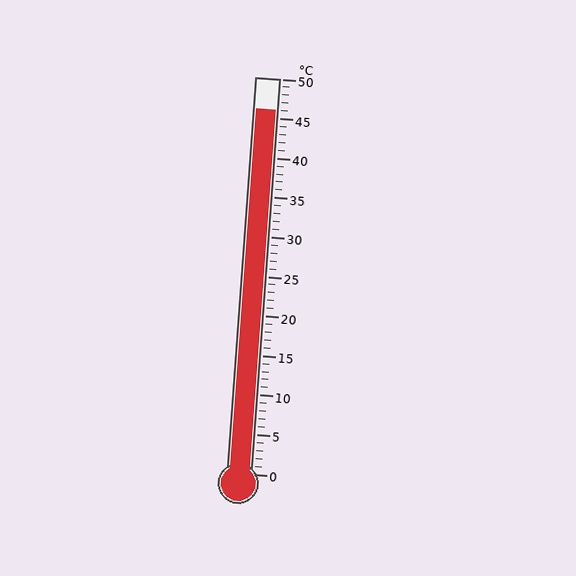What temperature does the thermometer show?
The thermometer shows approximately 46°C.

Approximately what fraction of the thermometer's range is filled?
The thermometer is filled to approximately 90% of its range.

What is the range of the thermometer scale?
The thermometer scale ranges from 0°C to 50°C.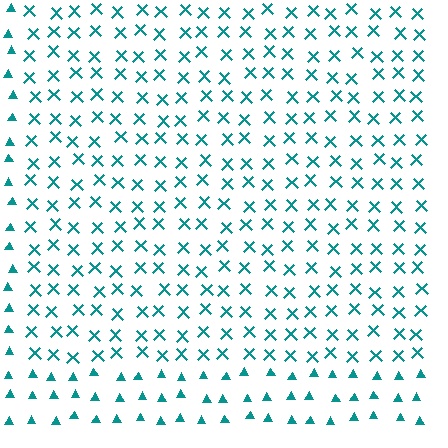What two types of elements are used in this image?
The image uses X marks inside the rectangle region and triangles outside it.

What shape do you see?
I see a rectangle.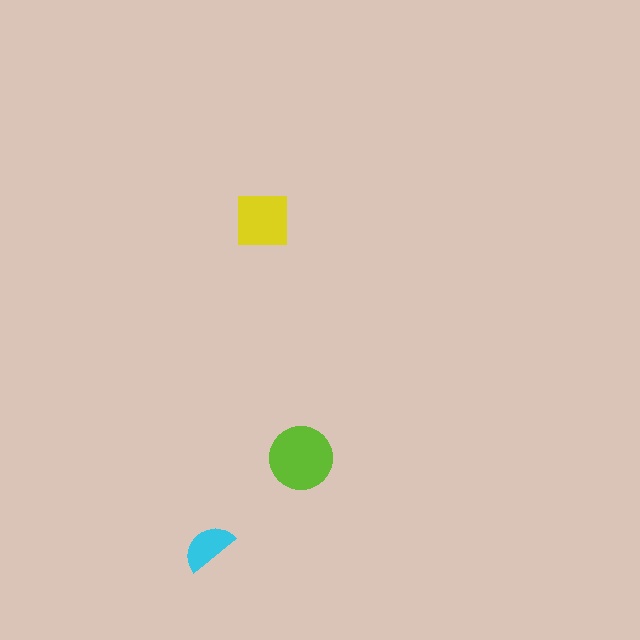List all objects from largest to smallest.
The lime circle, the yellow square, the cyan semicircle.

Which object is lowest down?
The cyan semicircle is bottommost.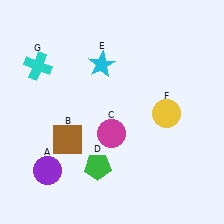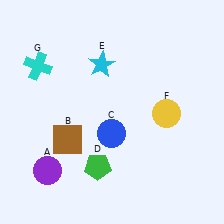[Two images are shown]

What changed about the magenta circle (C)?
In Image 1, C is magenta. In Image 2, it changed to blue.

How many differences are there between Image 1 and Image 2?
There is 1 difference between the two images.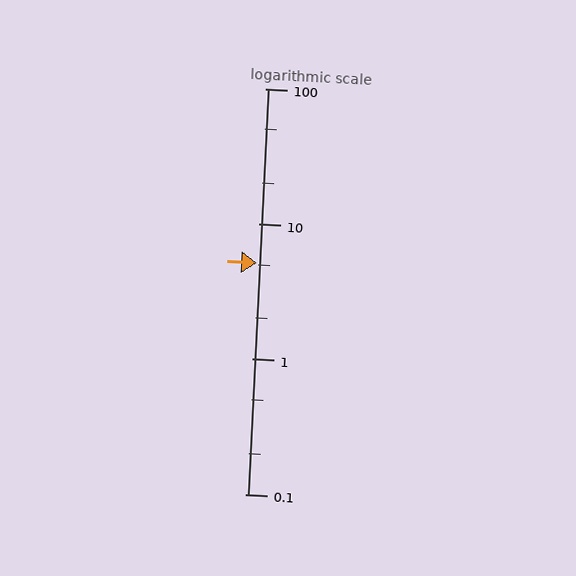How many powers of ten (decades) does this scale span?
The scale spans 3 decades, from 0.1 to 100.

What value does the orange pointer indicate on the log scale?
The pointer indicates approximately 5.1.